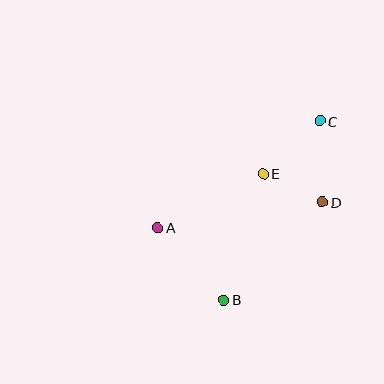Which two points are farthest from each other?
Points B and C are farthest from each other.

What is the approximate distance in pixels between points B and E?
The distance between B and E is approximately 132 pixels.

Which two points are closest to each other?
Points D and E are closest to each other.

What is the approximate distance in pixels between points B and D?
The distance between B and D is approximately 139 pixels.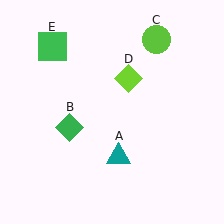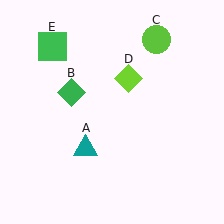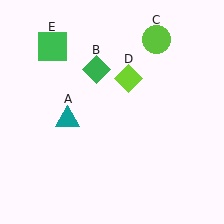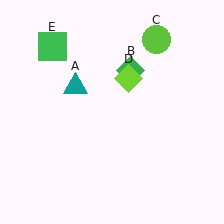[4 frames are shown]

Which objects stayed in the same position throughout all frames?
Lime circle (object C) and lime diamond (object D) and green square (object E) remained stationary.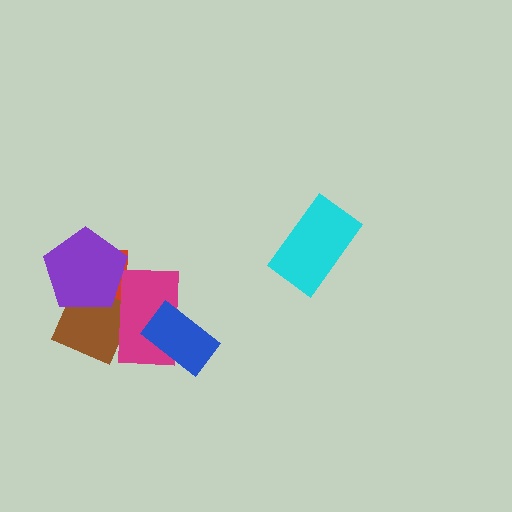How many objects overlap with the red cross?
3 objects overlap with the red cross.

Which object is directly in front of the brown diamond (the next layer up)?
The magenta rectangle is directly in front of the brown diamond.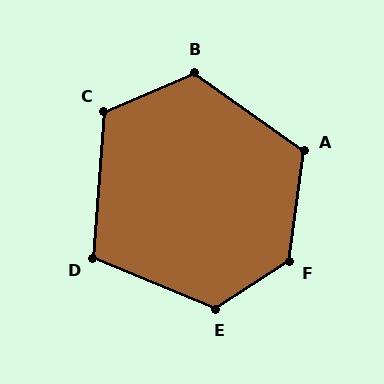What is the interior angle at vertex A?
Approximately 118 degrees (obtuse).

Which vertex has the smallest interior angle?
D, at approximately 108 degrees.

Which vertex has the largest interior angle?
F, at approximately 130 degrees.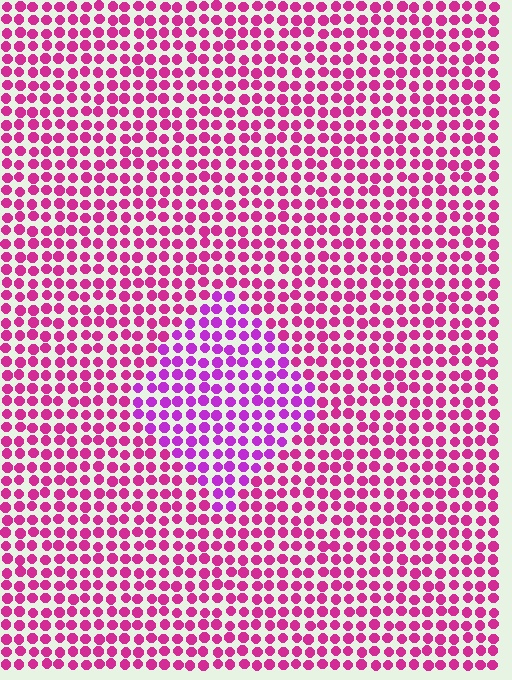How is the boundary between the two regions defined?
The boundary is defined purely by a slight shift in hue (about 29 degrees). Spacing, size, and orientation are identical on both sides.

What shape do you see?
I see a diamond.